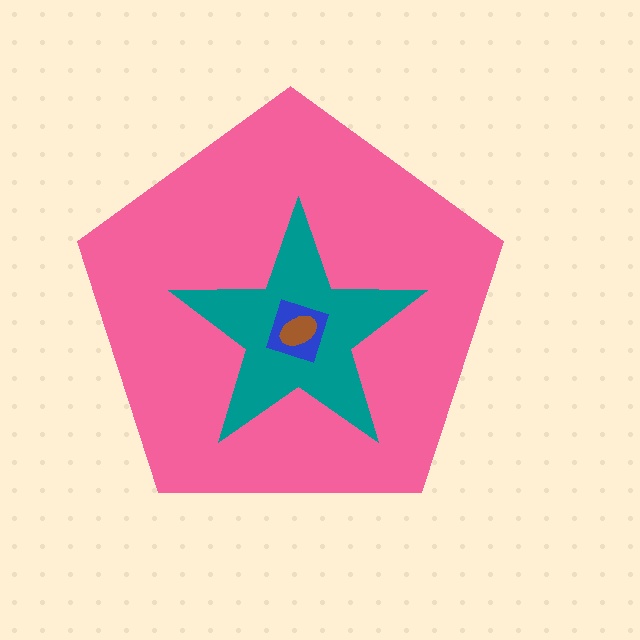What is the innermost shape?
The brown ellipse.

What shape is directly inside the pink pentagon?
The teal star.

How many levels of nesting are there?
4.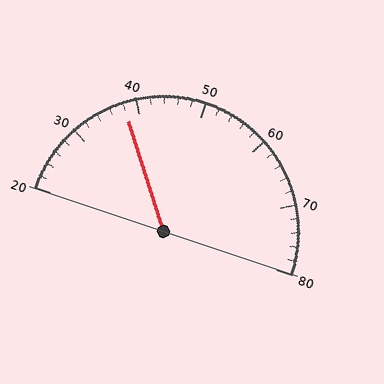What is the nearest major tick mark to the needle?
The nearest major tick mark is 40.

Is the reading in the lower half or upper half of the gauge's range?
The reading is in the lower half of the range (20 to 80).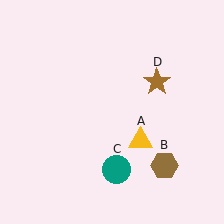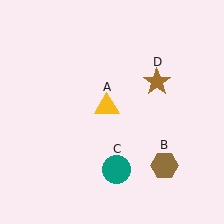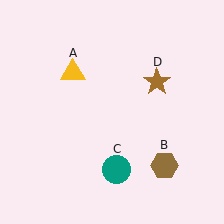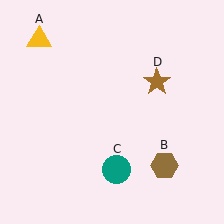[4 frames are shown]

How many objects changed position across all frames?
1 object changed position: yellow triangle (object A).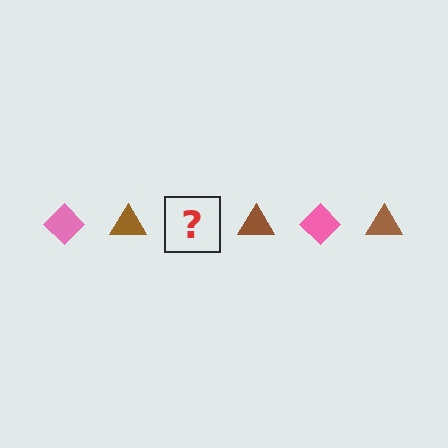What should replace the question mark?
The question mark should be replaced with a pink diamond.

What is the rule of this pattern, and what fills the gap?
The rule is that the pattern alternates between pink diamond and brown triangle. The gap should be filled with a pink diamond.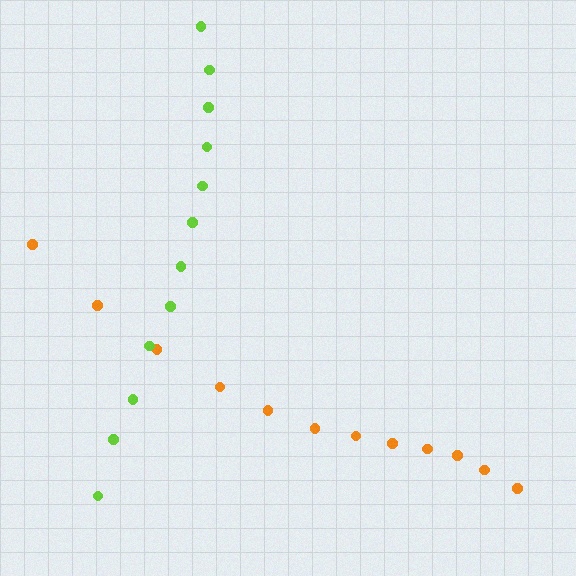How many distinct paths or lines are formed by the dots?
There are 2 distinct paths.